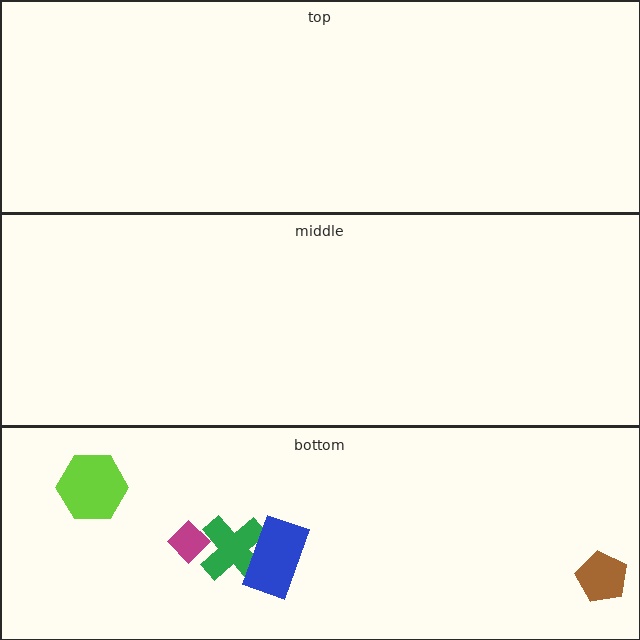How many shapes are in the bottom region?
5.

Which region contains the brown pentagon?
The bottom region.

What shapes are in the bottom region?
The green cross, the lime hexagon, the magenta diamond, the brown pentagon, the blue rectangle.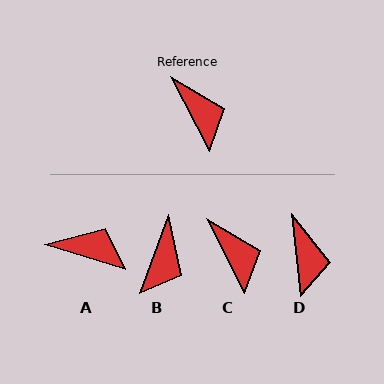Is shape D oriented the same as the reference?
No, it is off by about 22 degrees.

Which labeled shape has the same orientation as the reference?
C.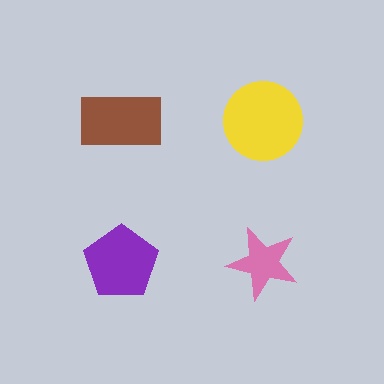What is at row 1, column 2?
A yellow circle.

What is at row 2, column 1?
A purple pentagon.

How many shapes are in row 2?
2 shapes.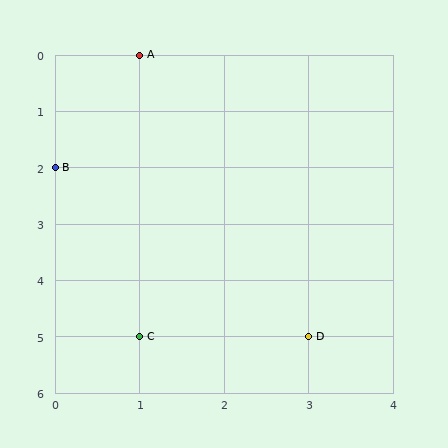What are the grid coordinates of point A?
Point A is at grid coordinates (1, 0).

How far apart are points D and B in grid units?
Points D and B are 3 columns and 3 rows apart (about 4.2 grid units diagonally).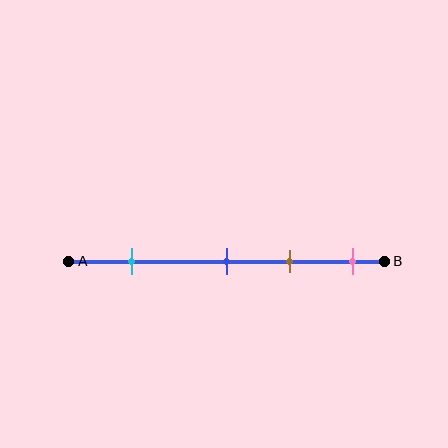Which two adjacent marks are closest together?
The blue and brown marks are the closest adjacent pair.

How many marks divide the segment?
There are 4 marks dividing the segment.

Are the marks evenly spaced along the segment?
No, the marks are not evenly spaced.